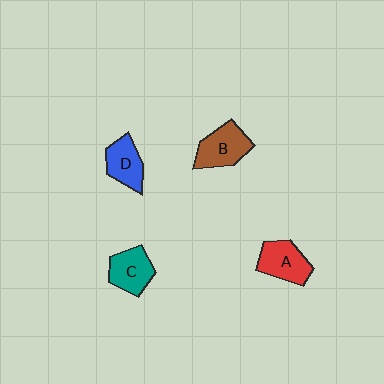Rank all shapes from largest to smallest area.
From largest to smallest: B (brown), A (red), C (teal), D (blue).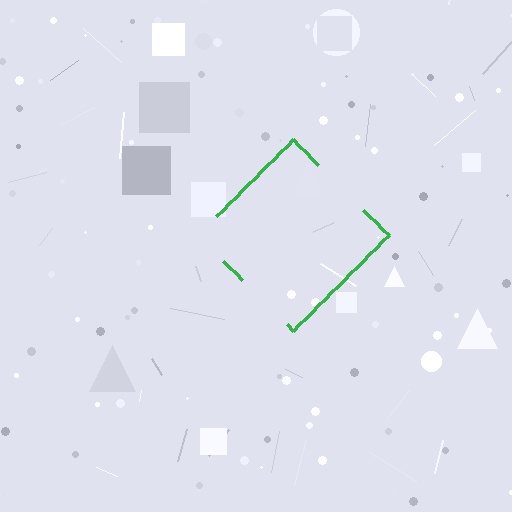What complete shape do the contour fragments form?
The contour fragments form a diamond.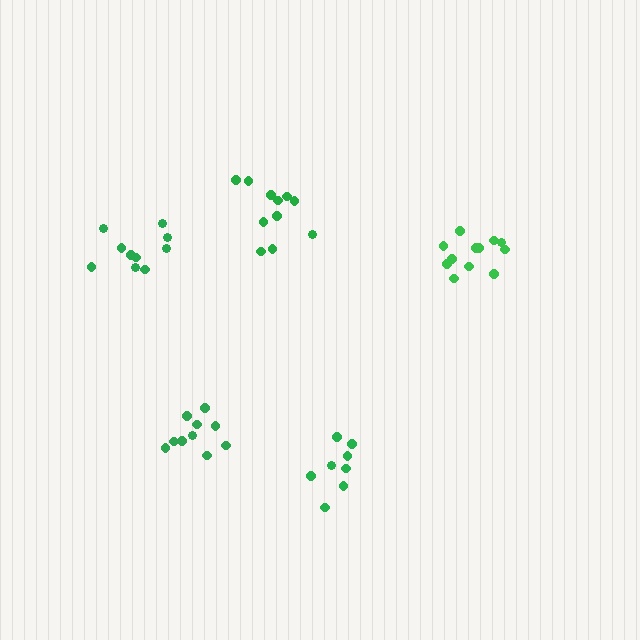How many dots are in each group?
Group 1: 10 dots, Group 2: 11 dots, Group 3: 12 dots, Group 4: 10 dots, Group 5: 8 dots (51 total).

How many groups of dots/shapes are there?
There are 5 groups.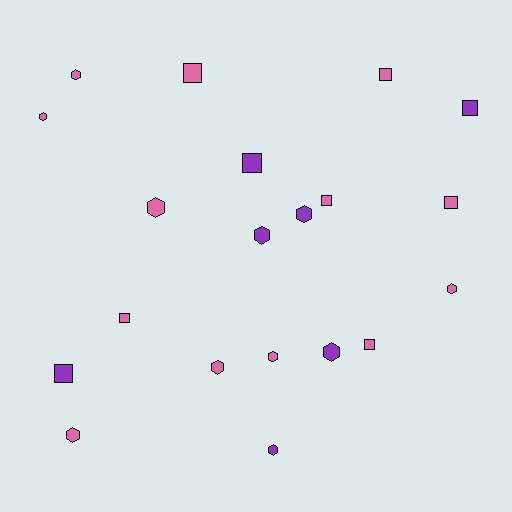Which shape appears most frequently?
Hexagon, with 11 objects.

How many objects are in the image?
There are 20 objects.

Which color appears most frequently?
Pink, with 13 objects.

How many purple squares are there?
There are 3 purple squares.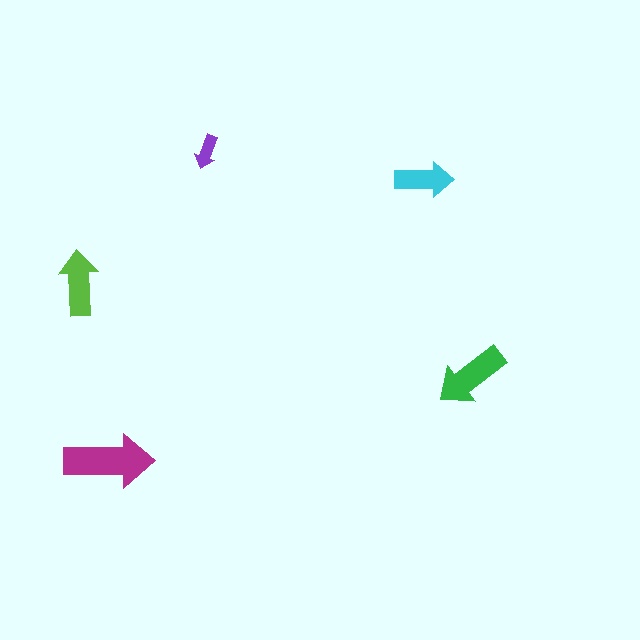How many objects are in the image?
There are 5 objects in the image.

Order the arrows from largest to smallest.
the magenta one, the green one, the lime one, the cyan one, the purple one.